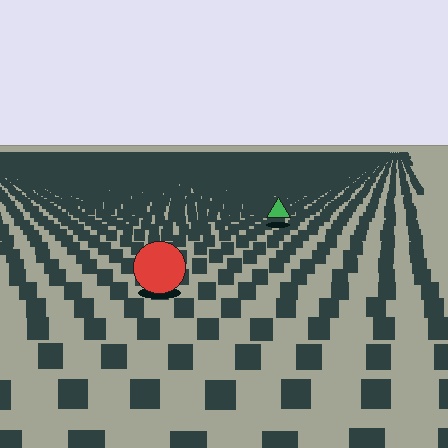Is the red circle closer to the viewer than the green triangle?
Yes. The red circle is closer — you can tell from the texture gradient: the ground texture is coarser near it.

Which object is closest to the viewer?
The red circle is closest. The texture marks near it are larger and more spread out.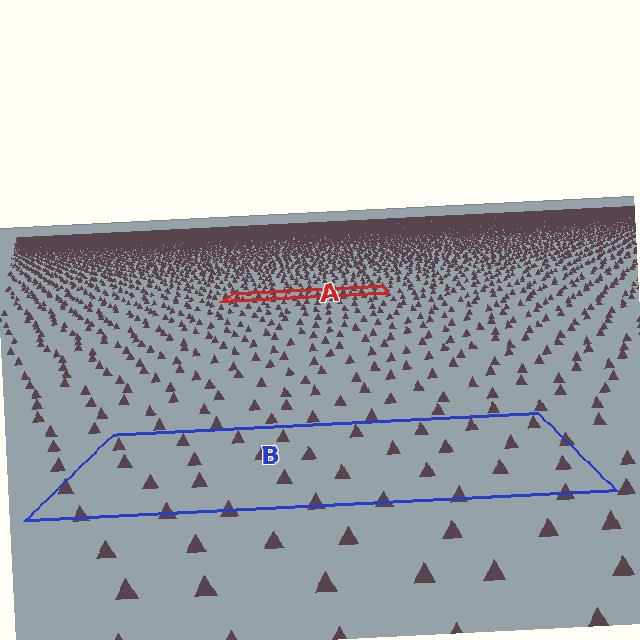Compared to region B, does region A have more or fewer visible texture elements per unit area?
Region A has more texture elements per unit area — they are packed more densely because it is farther away.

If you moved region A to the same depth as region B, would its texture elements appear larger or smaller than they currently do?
They would appear larger. At a closer depth, the same texture elements are projected at a bigger on-screen size.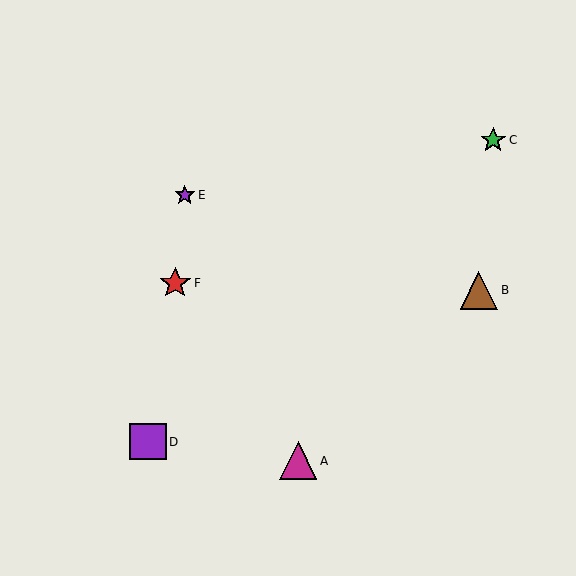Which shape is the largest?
The magenta triangle (labeled A) is the largest.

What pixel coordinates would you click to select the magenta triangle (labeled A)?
Click at (298, 461) to select the magenta triangle A.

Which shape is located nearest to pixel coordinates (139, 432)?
The purple square (labeled D) at (148, 442) is nearest to that location.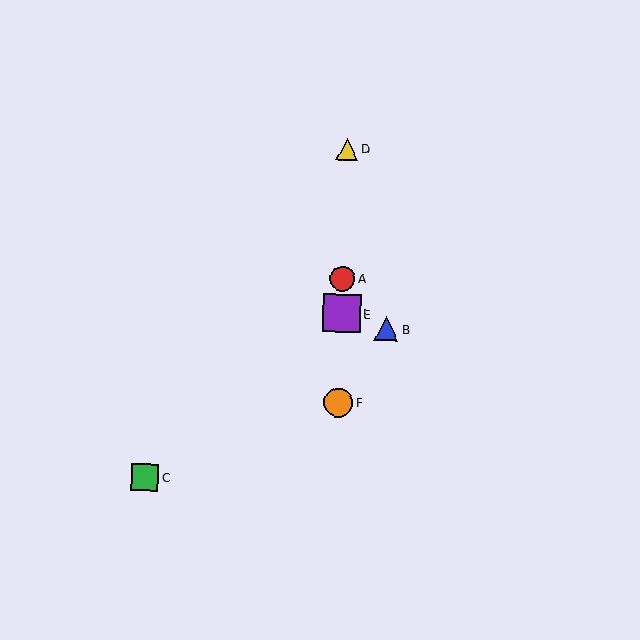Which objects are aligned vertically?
Objects A, D, E, F are aligned vertically.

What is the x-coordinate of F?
Object F is at x≈339.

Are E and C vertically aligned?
No, E is at x≈342 and C is at x≈145.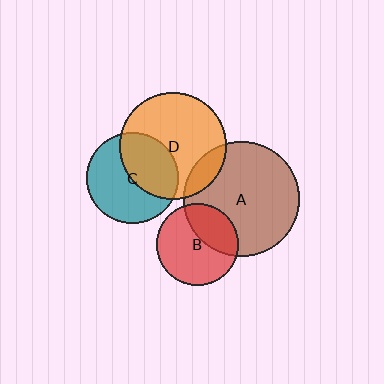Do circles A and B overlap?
Yes.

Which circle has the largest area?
Circle A (brown).